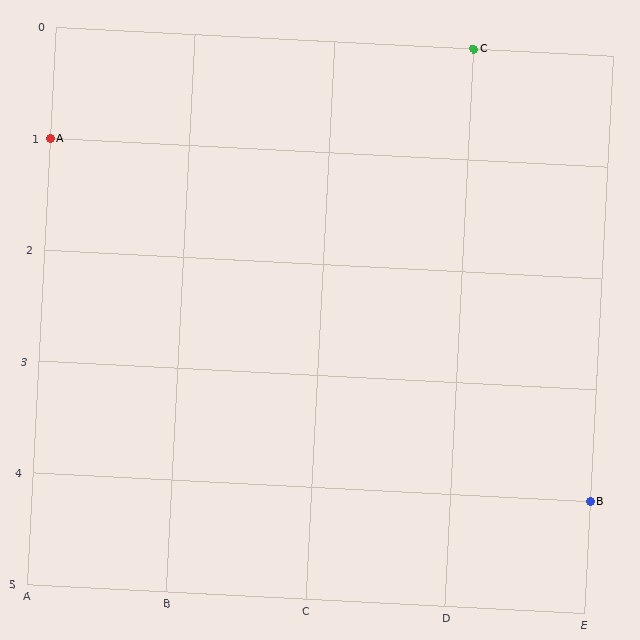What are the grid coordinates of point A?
Point A is at grid coordinates (A, 1).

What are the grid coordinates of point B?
Point B is at grid coordinates (E, 4).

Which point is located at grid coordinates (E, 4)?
Point B is at (E, 4).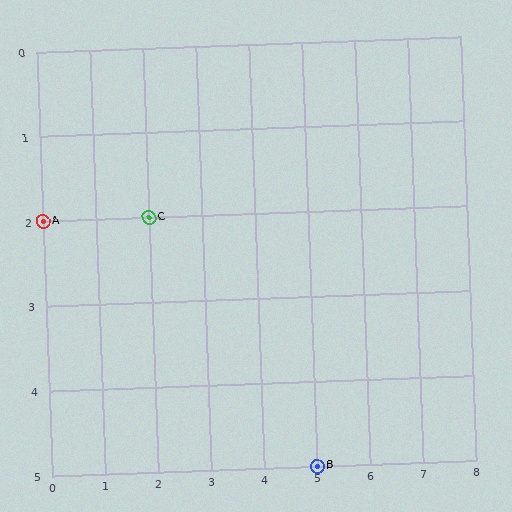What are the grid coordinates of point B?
Point B is at grid coordinates (5, 5).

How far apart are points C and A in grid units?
Points C and A are 2 columns apart.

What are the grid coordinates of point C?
Point C is at grid coordinates (2, 2).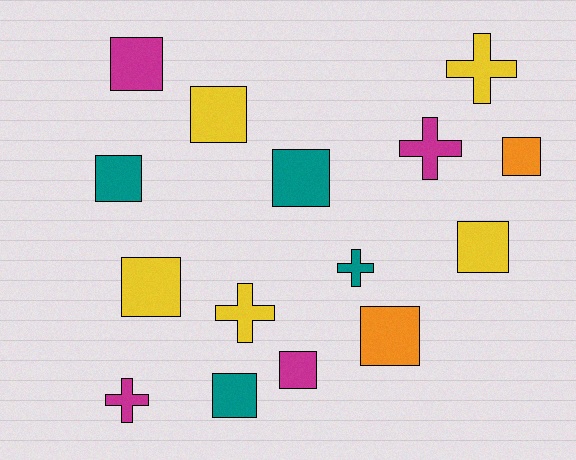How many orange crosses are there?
There are no orange crosses.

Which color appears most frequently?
Yellow, with 5 objects.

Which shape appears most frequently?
Square, with 10 objects.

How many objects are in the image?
There are 15 objects.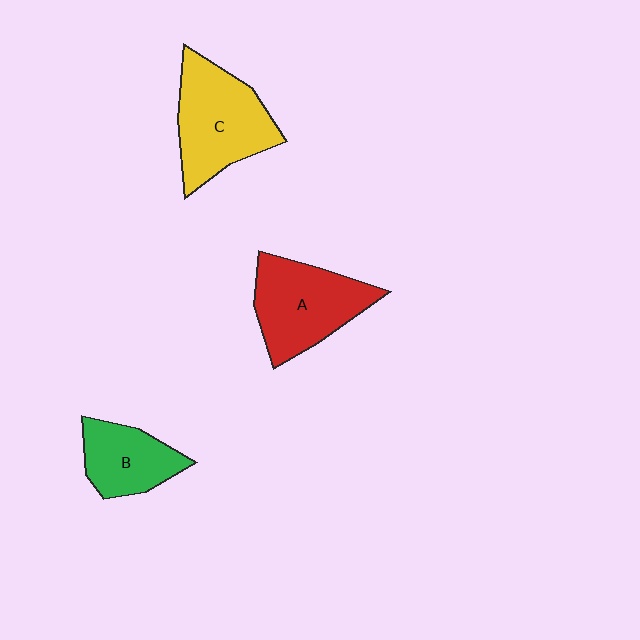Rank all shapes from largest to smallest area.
From largest to smallest: C (yellow), A (red), B (green).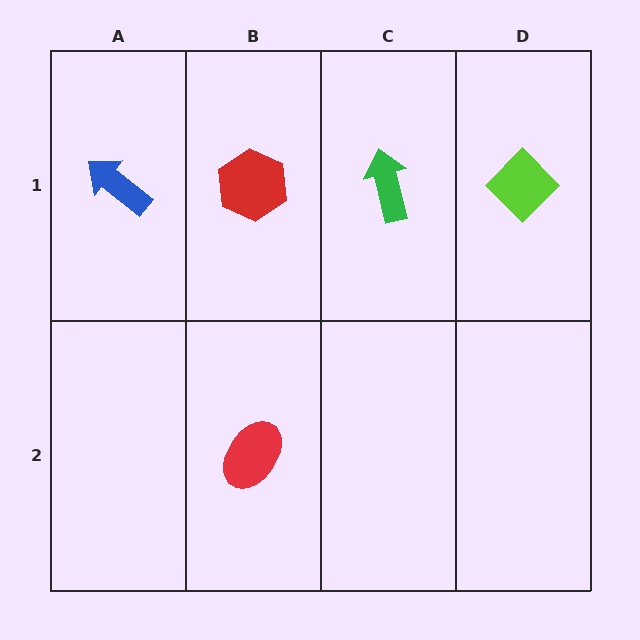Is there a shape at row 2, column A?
No, that cell is empty.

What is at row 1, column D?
A lime diamond.